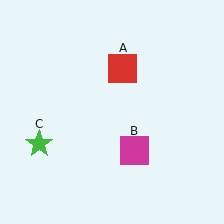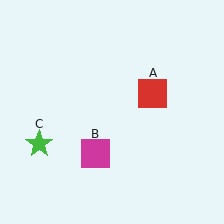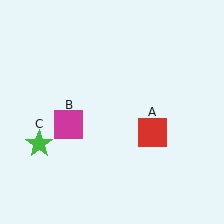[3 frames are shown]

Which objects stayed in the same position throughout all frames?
Green star (object C) remained stationary.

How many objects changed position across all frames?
2 objects changed position: red square (object A), magenta square (object B).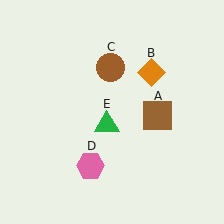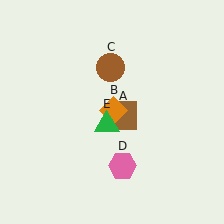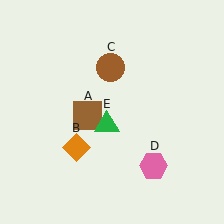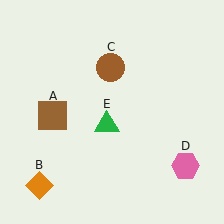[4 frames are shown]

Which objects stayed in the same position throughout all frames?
Brown circle (object C) and green triangle (object E) remained stationary.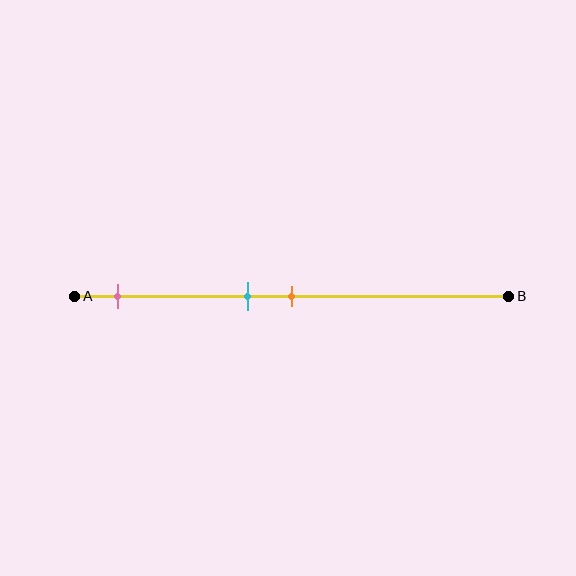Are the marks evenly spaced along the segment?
No, the marks are not evenly spaced.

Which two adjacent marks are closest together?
The cyan and orange marks are the closest adjacent pair.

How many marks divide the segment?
There are 3 marks dividing the segment.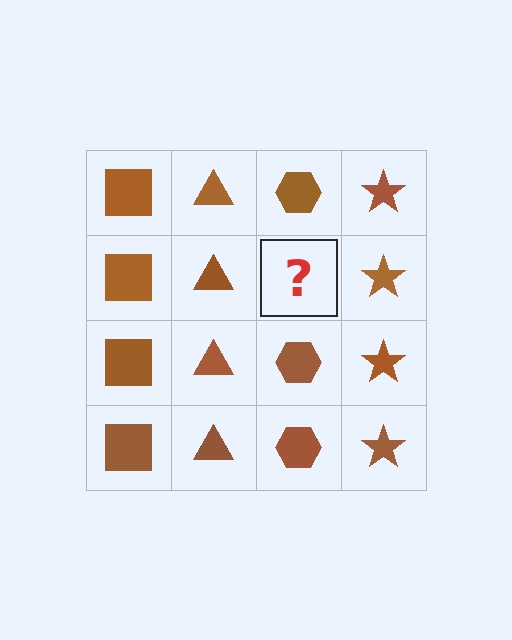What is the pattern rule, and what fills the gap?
The rule is that each column has a consistent shape. The gap should be filled with a brown hexagon.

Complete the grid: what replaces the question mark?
The question mark should be replaced with a brown hexagon.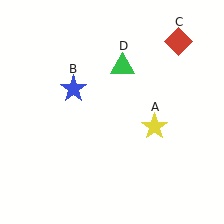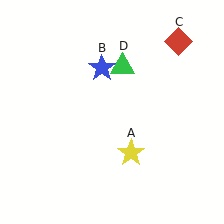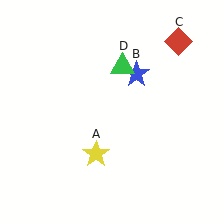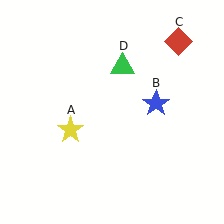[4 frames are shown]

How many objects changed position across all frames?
2 objects changed position: yellow star (object A), blue star (object B).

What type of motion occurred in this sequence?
The yellow star (object A), blue star (object B) rotated clockwise around the center of the scene.